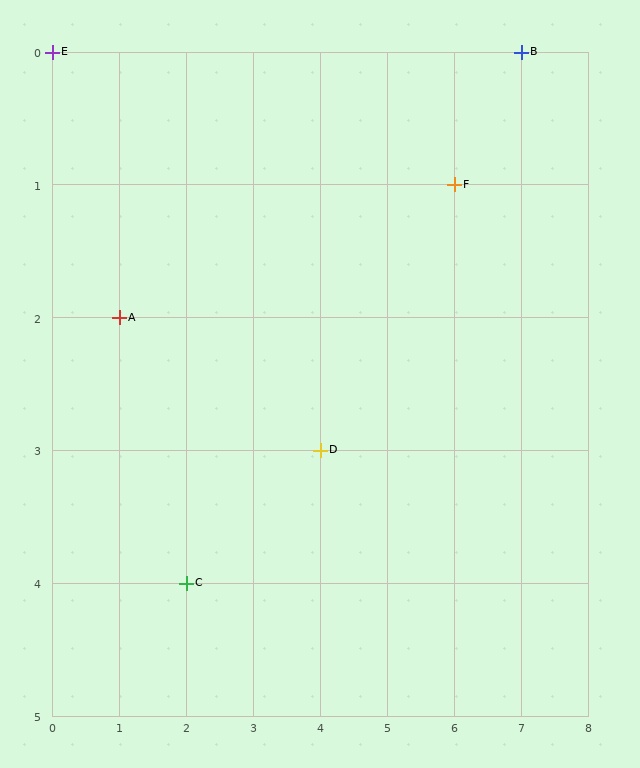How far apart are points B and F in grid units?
Points B and F are 1 column and 1 row apart (about 1.4 grid units diagonally).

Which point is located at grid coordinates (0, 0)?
Point E is at (0, 0).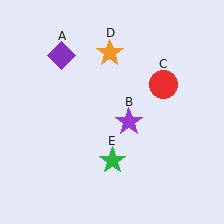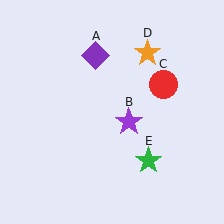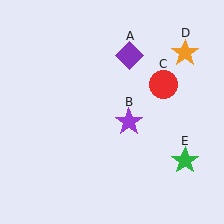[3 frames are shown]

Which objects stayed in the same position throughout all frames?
Purple star (object B) and red circle (object C) remained stationary.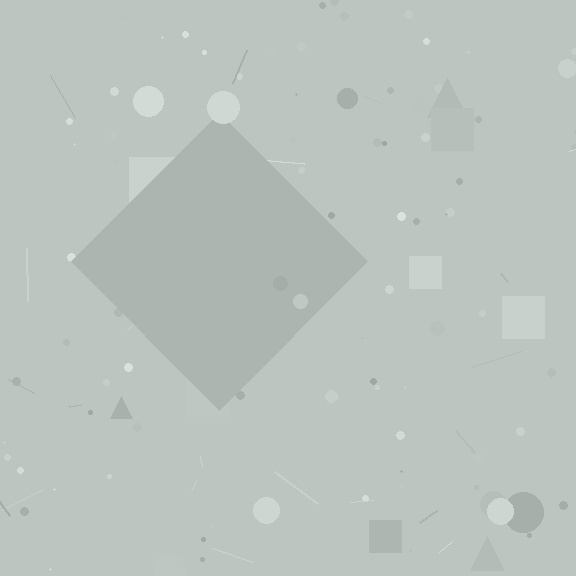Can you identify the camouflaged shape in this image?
The camouflaged shape is a diamond.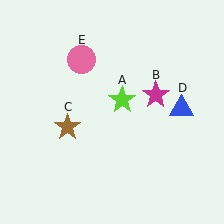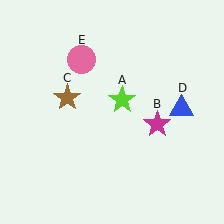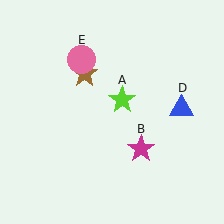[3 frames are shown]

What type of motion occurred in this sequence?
The magenta star (object B), brown star (object C) rotated clockwise around the center of the scene.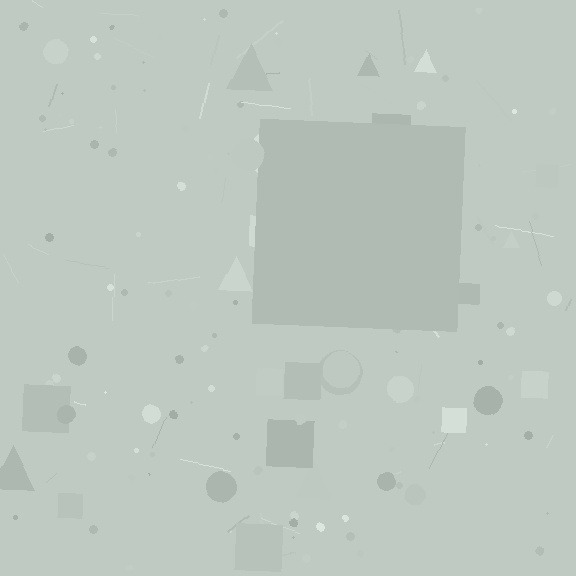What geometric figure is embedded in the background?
A square is embedded in the background.